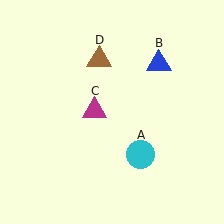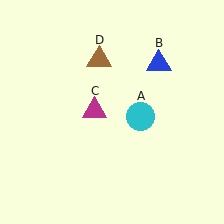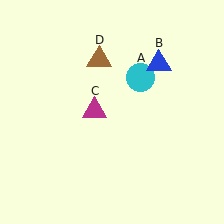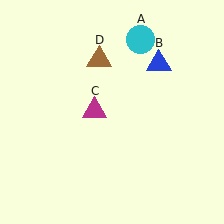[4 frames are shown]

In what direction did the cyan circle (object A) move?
The cyan circle (object A) moved up.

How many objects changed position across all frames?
1 object changed position: cyan circle (object A).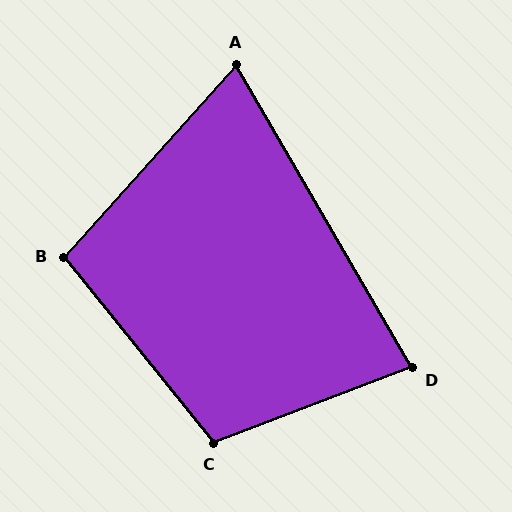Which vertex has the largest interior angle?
C, at approximately 108 degrees.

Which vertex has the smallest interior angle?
A, at approximately 72 degrees.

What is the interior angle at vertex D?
Approximately 81 degrees (acute).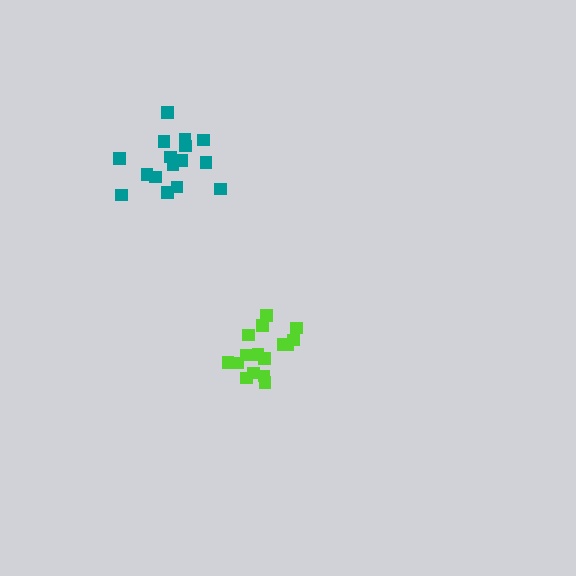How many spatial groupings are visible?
There are 2 spatial groupings.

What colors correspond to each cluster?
The clusters are colored: teal, lime.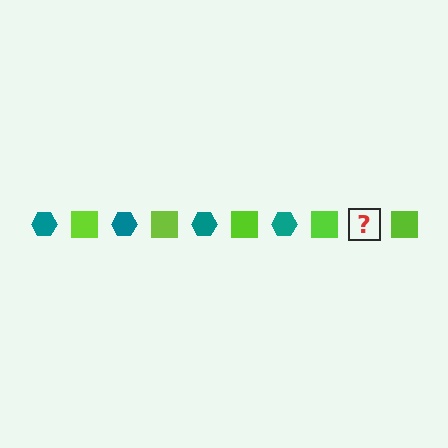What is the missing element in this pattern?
The missing element is a teal hexagon.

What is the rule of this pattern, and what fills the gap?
The rule is that the pattern alternates between teal hexagon and lime square. The gap should be filled with a teal hexagon.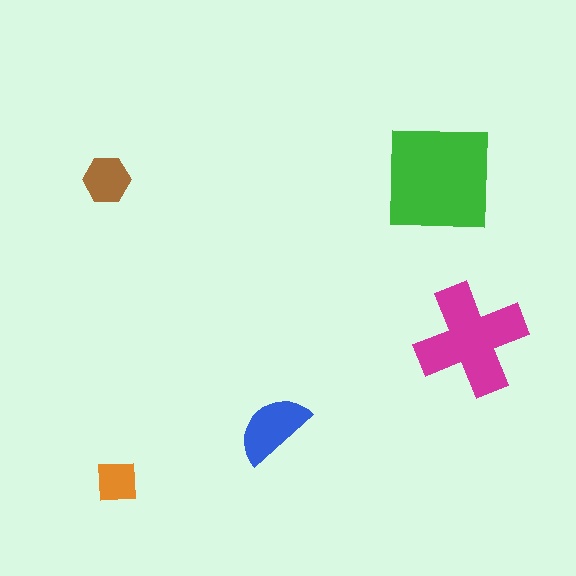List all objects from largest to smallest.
The green square, the magenta cross, the blue semicircle, the brown hexagon, the orange square.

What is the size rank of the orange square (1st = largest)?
5th.